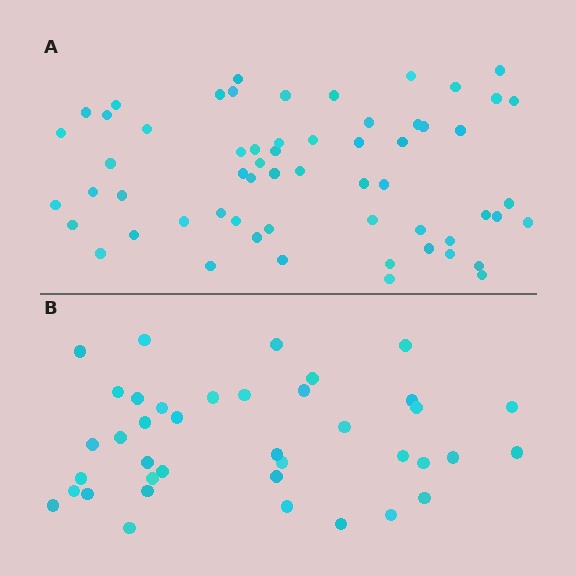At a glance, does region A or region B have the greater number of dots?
Region A (the top region) has more dots.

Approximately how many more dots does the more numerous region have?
Region A has approximately 20 more dots than region B.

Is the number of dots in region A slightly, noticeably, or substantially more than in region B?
Region A has substantially more. The ratio is roughly 1.5 to 1.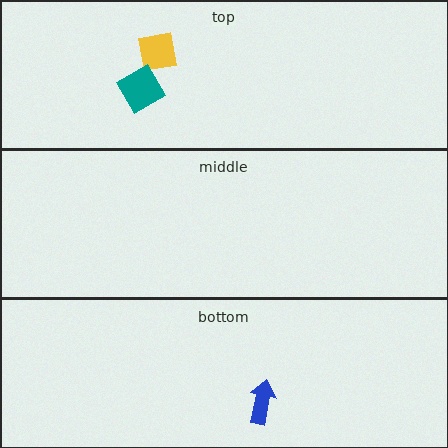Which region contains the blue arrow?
The bottom region.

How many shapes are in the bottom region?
1.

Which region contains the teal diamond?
The top region.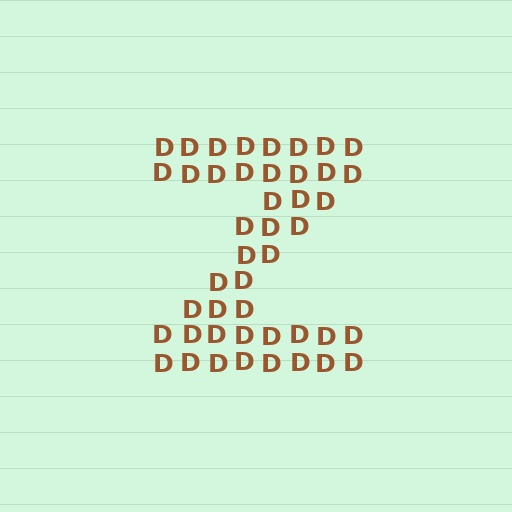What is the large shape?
The large shape is the letter Z.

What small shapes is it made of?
It is made of small letter D's.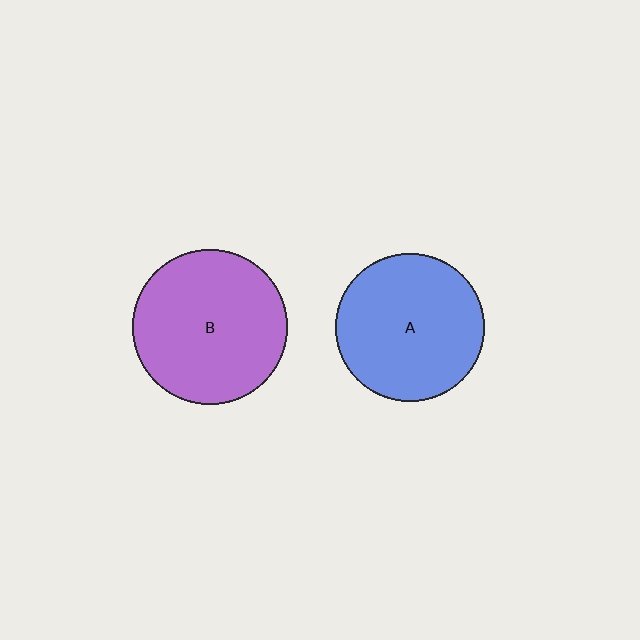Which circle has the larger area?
Circle B (purple).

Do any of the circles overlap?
No, none of the circles overlap.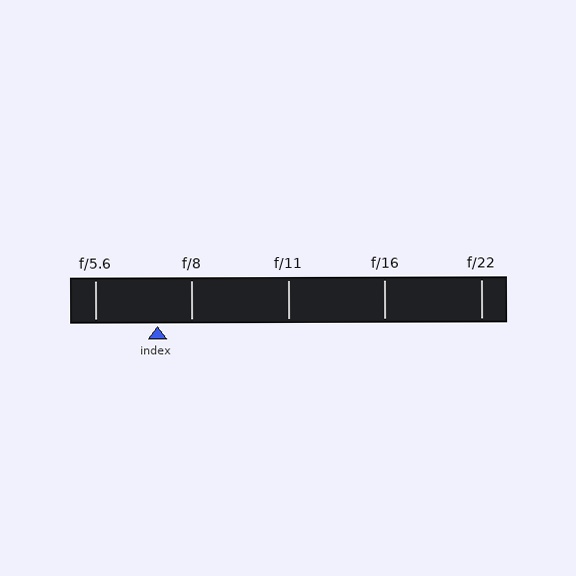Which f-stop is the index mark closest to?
The index mark is closest to f/8.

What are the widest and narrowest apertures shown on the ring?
The widest aperture shown is f/5.6 and the narrowest is f/22.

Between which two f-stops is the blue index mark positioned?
The index mark is between f/5.6 and f/8.